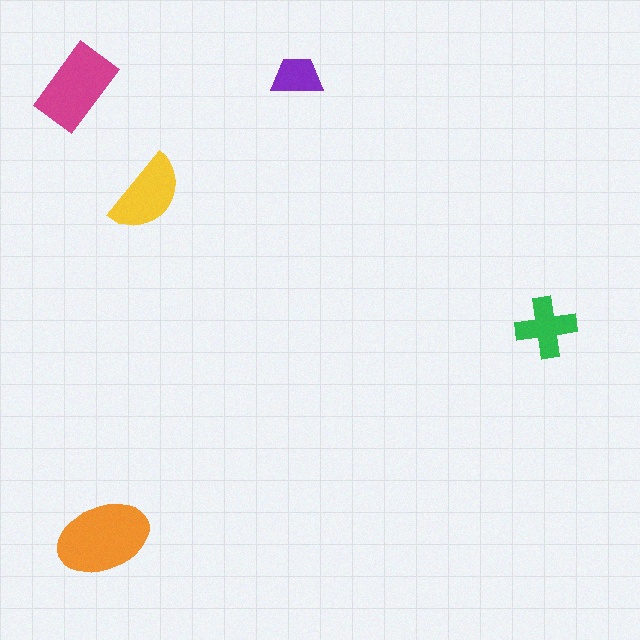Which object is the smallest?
The purple trapezoid.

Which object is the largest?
The orange ellipse.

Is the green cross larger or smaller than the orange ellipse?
Smaller.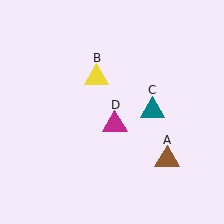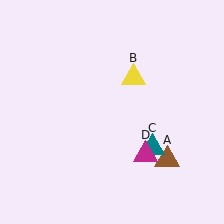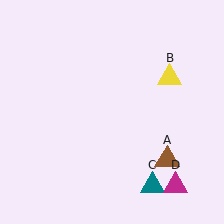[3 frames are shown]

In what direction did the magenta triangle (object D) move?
The magenta triangle (object D) moved down and to the right.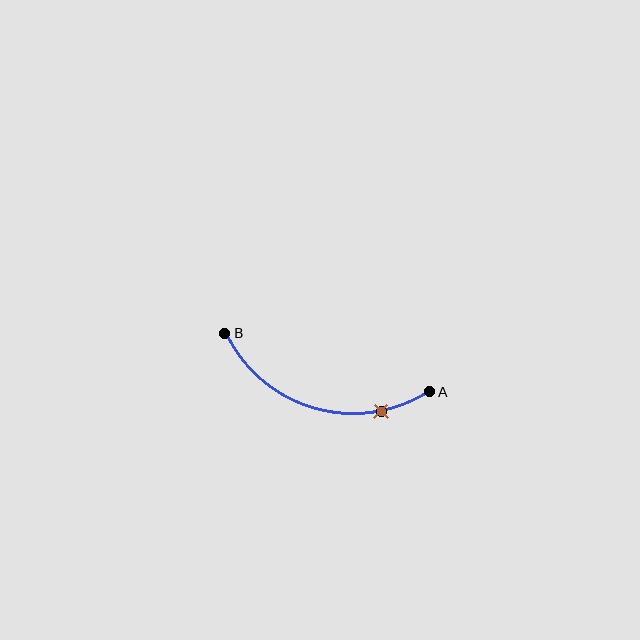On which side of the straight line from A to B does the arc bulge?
The arc bulges below the straight line connecting A and B.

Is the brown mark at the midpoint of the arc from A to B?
No. The brown mark lies on the arc but is closer to endpoint A. The arc midpoint would be at the point on the curve equidistant along the arc from both A and B.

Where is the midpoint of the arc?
The arc midpoint is the point on the curve farthest from the straight line joining A and B. It sits below that line.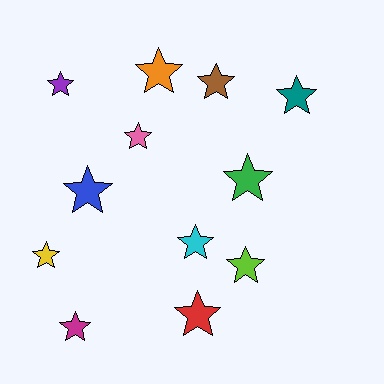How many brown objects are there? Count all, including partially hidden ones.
There is 1 brown object.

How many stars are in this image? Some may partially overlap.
There are 12 stars.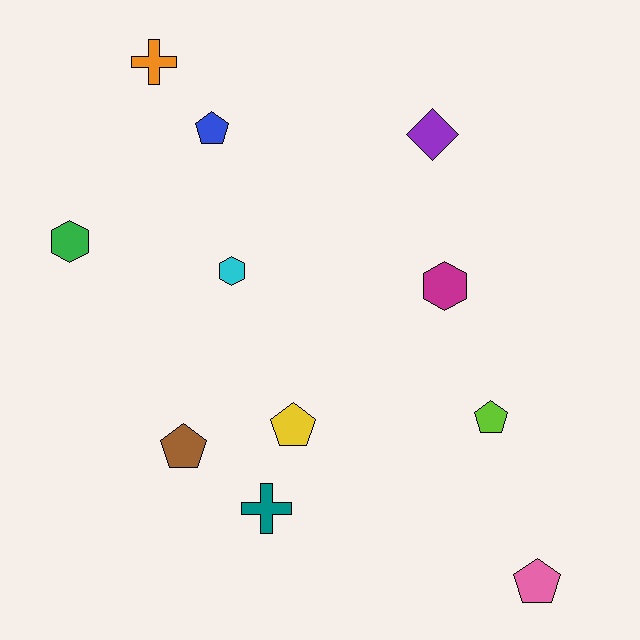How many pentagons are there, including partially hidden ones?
There are 5 pentagons.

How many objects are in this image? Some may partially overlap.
There are 11 objects.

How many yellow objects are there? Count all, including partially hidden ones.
There is 1 yellow object.